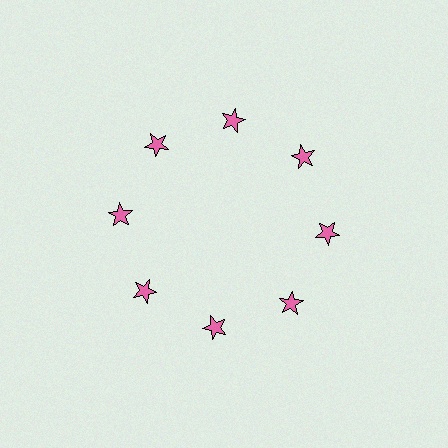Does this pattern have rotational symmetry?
Yes, this pattern has 8-fold rotational symmetry. It looks the same after rotating 45 degrees around the center.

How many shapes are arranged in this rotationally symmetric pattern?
There are 8 shapes, arranged in 8 groups of 1.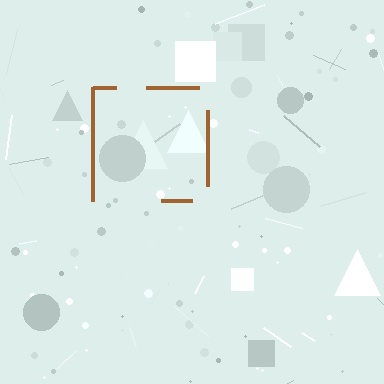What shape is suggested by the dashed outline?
The dashed outline suggests a square.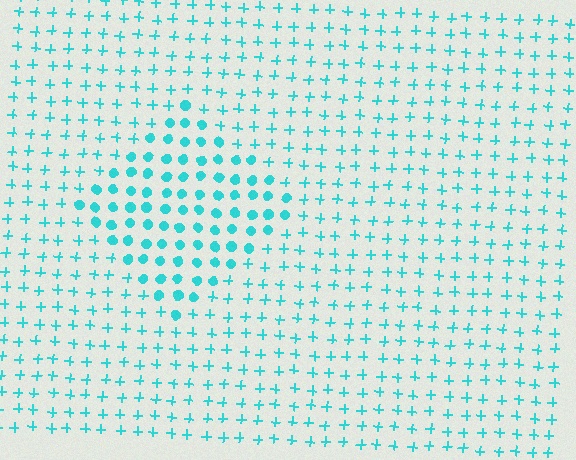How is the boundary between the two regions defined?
The boundary is defined by a change in element shape: circles inside vs. plus signs outside. All elements share the same color and spacing.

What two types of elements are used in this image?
The image uses circles inside the diamond region and plus signs outside it.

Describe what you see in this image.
The image is filled with small cyan elements arranged in a uniform grid. A diamond-shaped region contains circles, while the surrounding area contains plus signs. The boundary is defined purely by the change in element shape.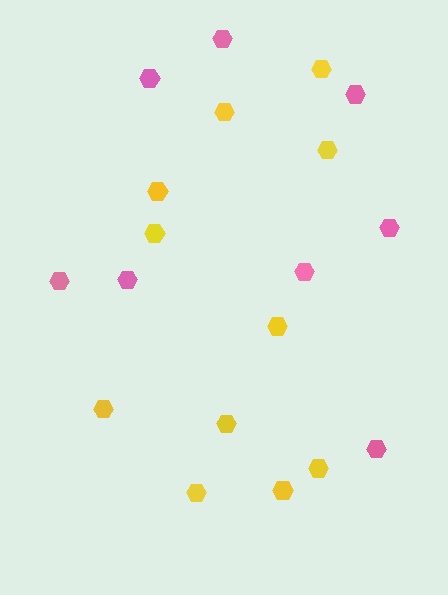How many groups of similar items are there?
There are 2 groups: one group of pink hexagons (8) and one group of yellow hexagons (11).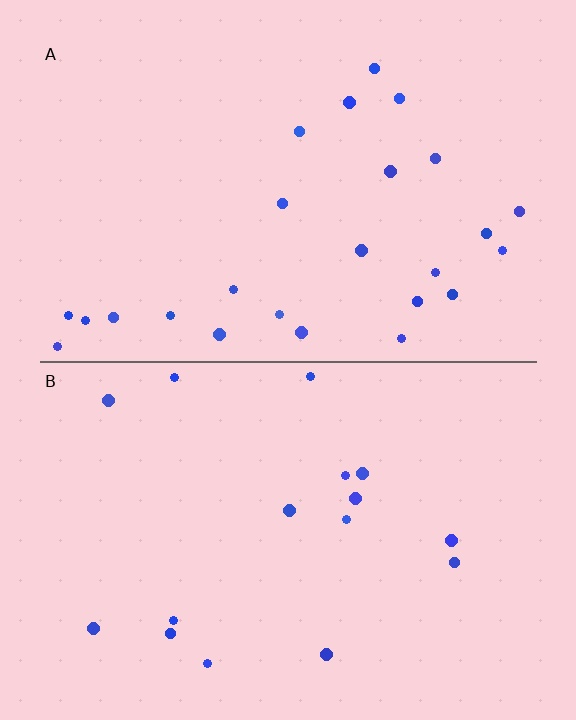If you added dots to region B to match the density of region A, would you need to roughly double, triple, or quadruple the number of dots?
Approximately double.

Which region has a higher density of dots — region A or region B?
A (the top).